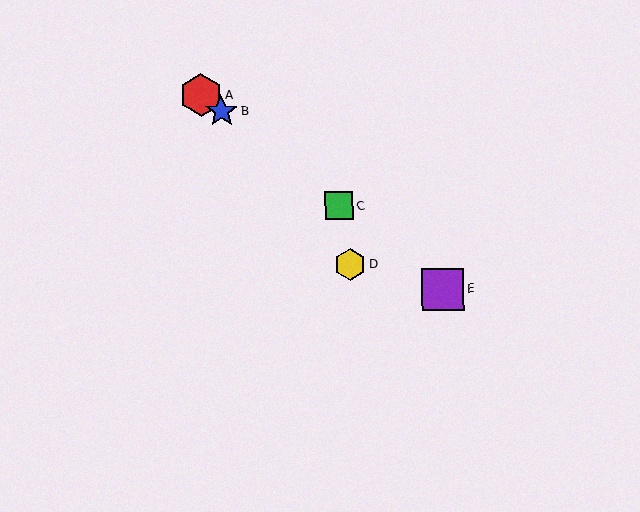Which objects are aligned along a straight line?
Objects A, B, C, E are aligned along a straight line.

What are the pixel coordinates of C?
Object C is at (339, 206).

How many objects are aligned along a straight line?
4 objects (A, B, C, E) are aligned along a straight line.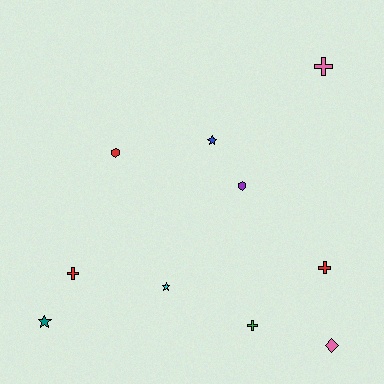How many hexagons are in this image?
There are 2 hexagons.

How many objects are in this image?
There are 10 objects.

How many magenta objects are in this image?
There are no magenta objects.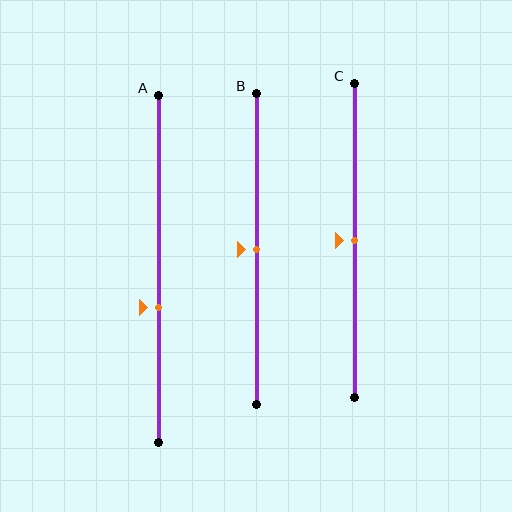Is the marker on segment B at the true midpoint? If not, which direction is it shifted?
Yes, the marker on segment B is at the true midpoint.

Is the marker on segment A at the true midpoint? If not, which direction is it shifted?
No, the marker on segment A is shifted downward by about 11% of the segment length.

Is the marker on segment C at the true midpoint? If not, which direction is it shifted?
Yes, the marker on segment C is at the true midpoint.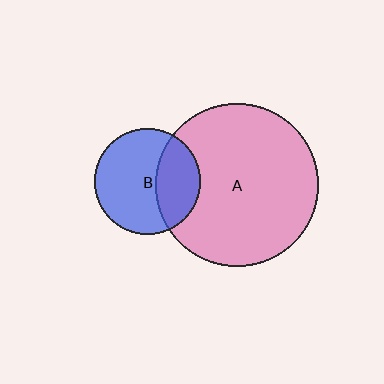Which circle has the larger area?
Circle A (pink).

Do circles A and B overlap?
Yes.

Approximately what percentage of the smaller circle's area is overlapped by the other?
Approximately 35%.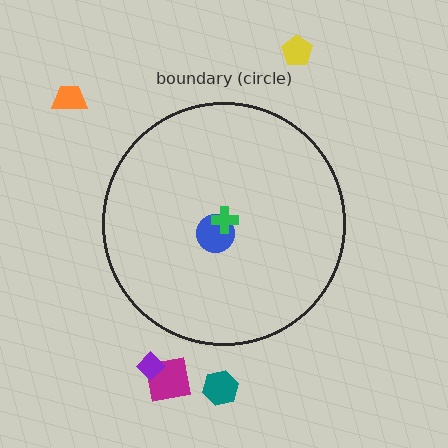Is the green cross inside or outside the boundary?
Inside.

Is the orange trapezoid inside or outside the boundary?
Outside.